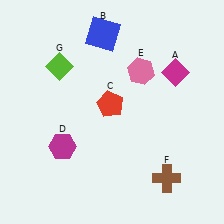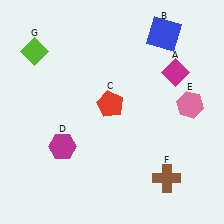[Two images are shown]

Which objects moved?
The objects that moved are: the blue square (B), the pink hexagon (E), the lime diamond (G).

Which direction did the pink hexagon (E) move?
The pink hexagon (E) moved right.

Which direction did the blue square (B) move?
The blue square (B) moved right.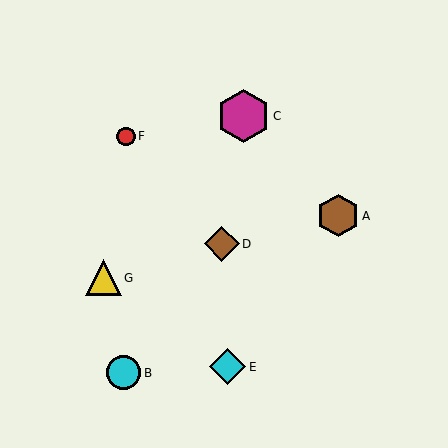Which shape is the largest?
The magenta hexagon (labeled C) is the largest.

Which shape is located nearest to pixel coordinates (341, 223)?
The brown hexagon (labeled A) at (338, 216) is nearest to that location.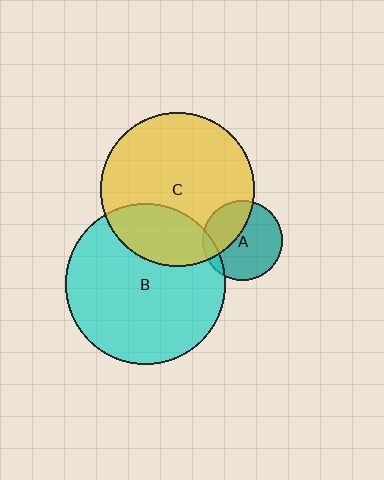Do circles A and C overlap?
Yes.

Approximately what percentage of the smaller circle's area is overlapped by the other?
Approximately 35%.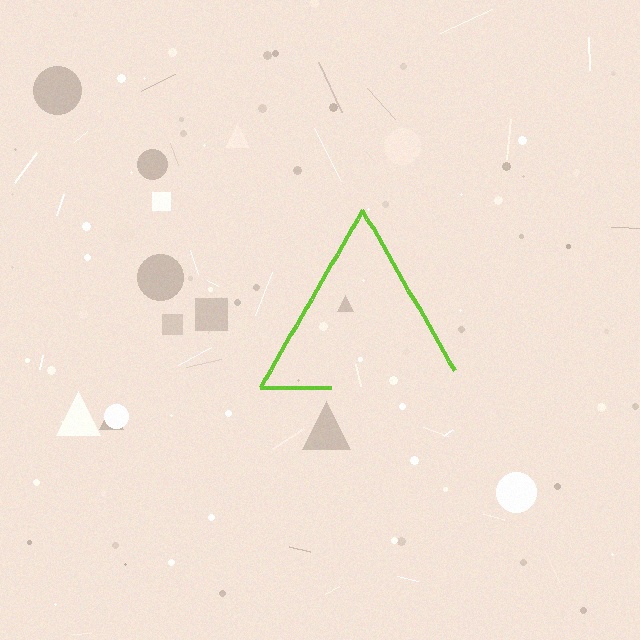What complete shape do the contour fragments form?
The contour fragments form a triangle.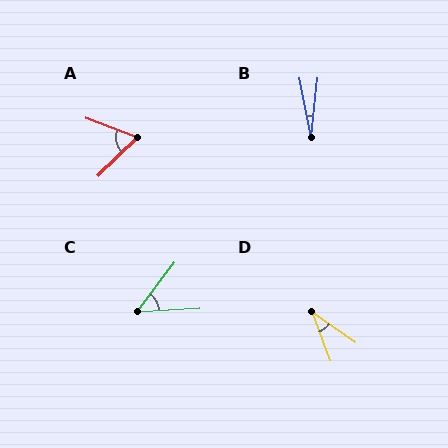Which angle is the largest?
A, at approximately 65 degrees.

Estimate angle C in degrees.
Approximately 50 degrees.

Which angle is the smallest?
B, at approximately 17 degrees.